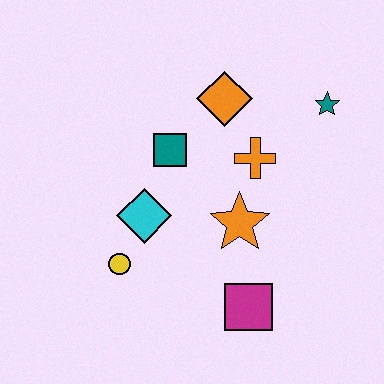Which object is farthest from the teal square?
The magenta square is farthest from the teal square.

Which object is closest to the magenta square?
The orange star is closest to the magenta square.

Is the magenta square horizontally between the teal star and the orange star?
Yes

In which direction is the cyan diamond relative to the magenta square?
The cyan diamond is to the left of the magenta square.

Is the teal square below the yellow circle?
No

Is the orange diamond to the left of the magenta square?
Yes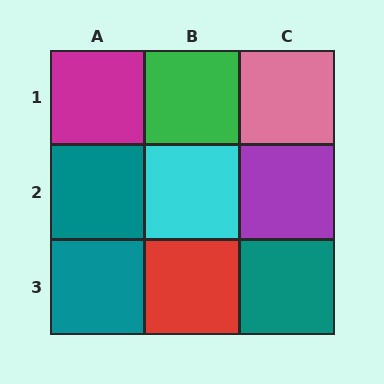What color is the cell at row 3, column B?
Red.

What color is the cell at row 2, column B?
Cyan.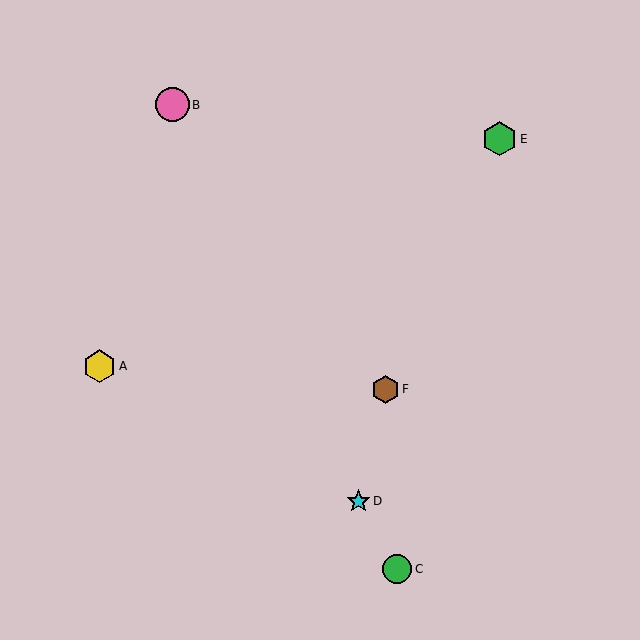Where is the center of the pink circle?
The center of the pink circle is at (172, 105).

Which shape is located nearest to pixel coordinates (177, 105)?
The pink circle (labeled B) at (172, 105) is nearest to that location.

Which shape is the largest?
The green hexagon (labeled E) is the largest.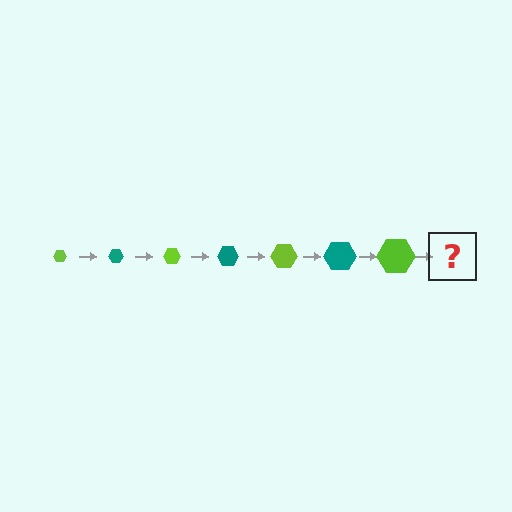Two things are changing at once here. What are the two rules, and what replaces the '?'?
The two rules are that the hexagon grows larger each step and the color cycles through lime and teal. The '?' should be a teal hexagon, larger than the previous one.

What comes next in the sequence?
The next element should be a teal hexagon, larger than the previous one.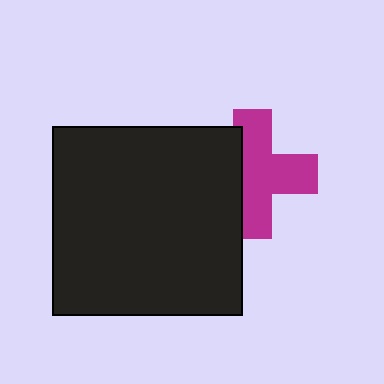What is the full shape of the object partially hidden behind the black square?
The partially hidden object is a magenta cross.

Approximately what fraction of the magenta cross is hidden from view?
Roughly 35% of the magenta cross is hidden behind the black square.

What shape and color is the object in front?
The object in front is a black square.